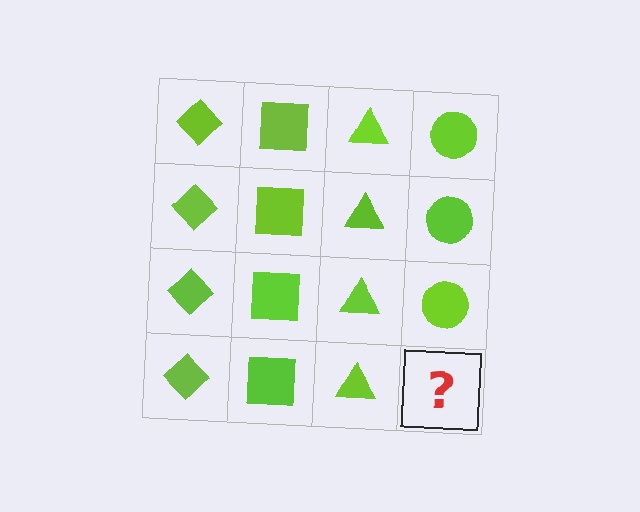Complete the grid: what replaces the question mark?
The question mark should be replaced with a lime circle.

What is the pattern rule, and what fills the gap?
The rule is that each column has a consistent shape. The gap should be filled with a lime circle.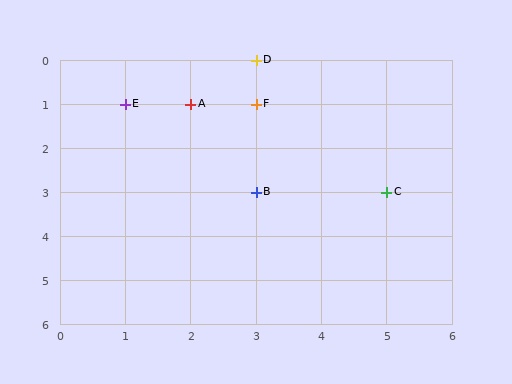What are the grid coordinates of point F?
Point F is at grid coordinates (3, 1).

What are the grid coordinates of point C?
Point C is at grid coordinates (5, 3).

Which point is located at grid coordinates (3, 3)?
Point B is at (3, 3).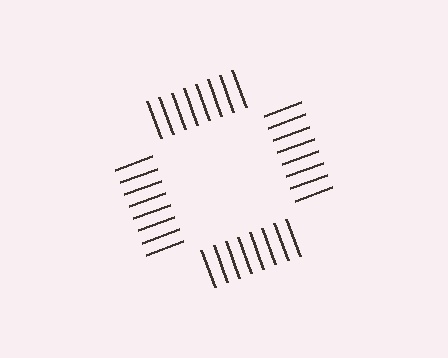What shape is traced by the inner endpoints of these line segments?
An illusory square — the line segments terminate on its edges but no continuous stroke is drawn.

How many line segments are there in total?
32 — 8 along each of the 4 edges.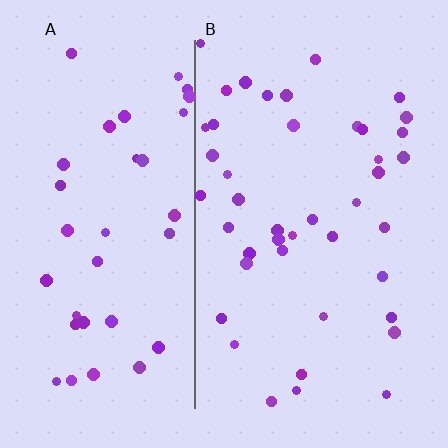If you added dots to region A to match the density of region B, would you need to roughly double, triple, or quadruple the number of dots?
Approximately double.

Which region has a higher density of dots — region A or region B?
B (the right).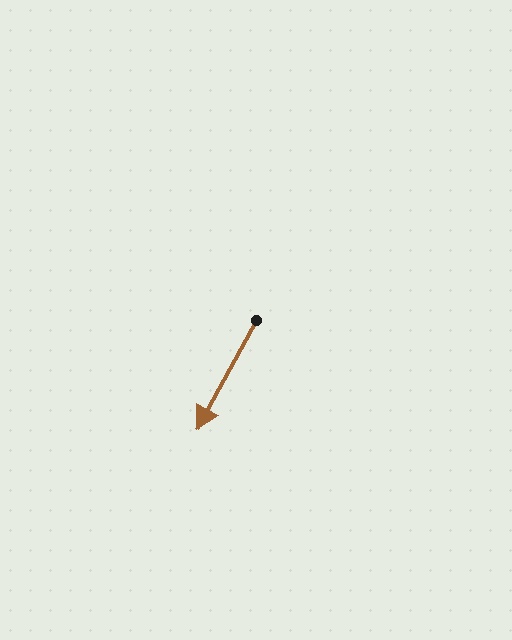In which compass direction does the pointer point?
Southwest.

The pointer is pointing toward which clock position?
Roughly 7 o'clock.